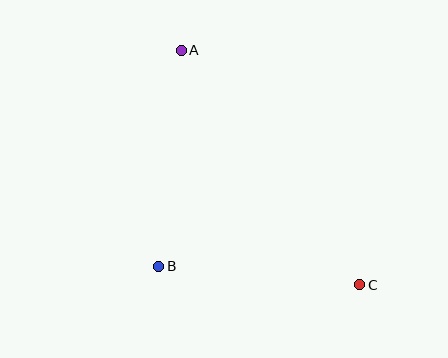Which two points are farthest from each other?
Points A and C are farthest from each other.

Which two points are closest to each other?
Points B and C are closest to each other.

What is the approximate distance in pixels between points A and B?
The distance between A and B is approximately 218 pixels.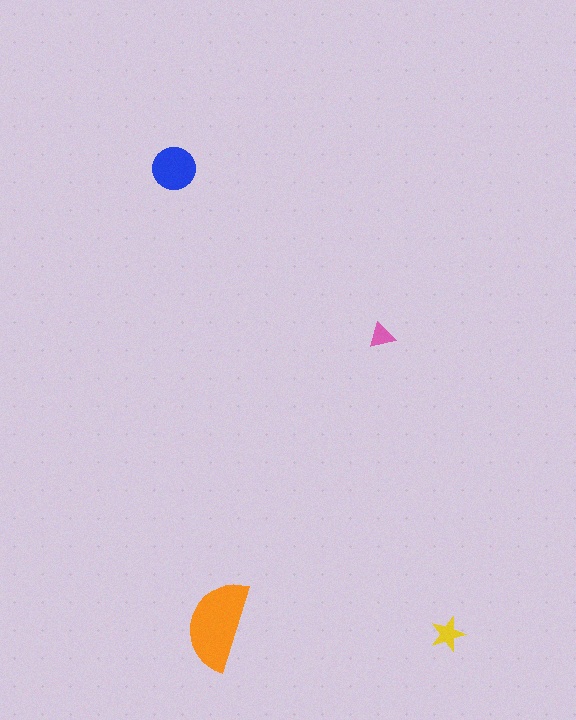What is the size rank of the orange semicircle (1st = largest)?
1st.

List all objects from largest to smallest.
The orange semicircle, the blue circle, the yellow star, the pink triangle.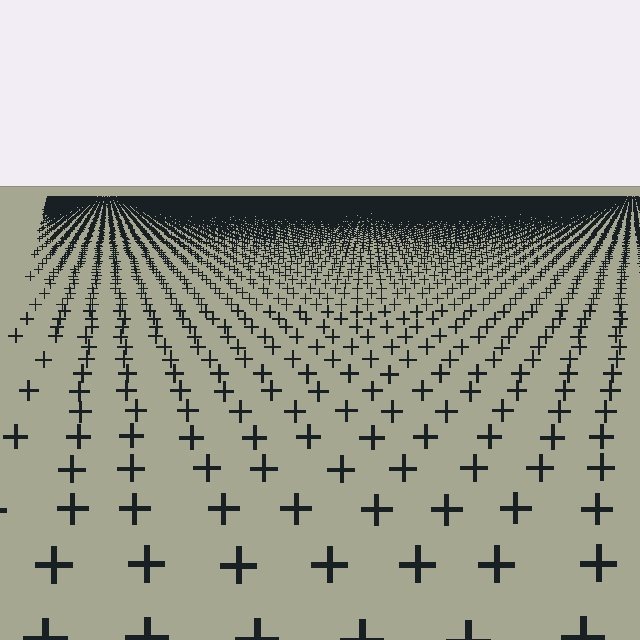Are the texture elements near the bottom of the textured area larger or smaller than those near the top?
Larger. Near the bottom, elements are closer to the viewer and appear at a bigger on-screen size.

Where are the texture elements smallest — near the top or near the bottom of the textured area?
Near the top.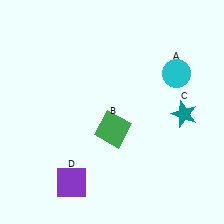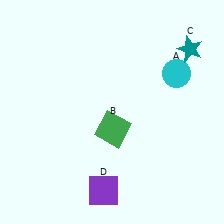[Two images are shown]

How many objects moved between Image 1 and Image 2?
2 objects moved between the two images.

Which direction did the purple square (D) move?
The purple square (D) moved right.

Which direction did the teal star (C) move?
The teal star (C) moved up.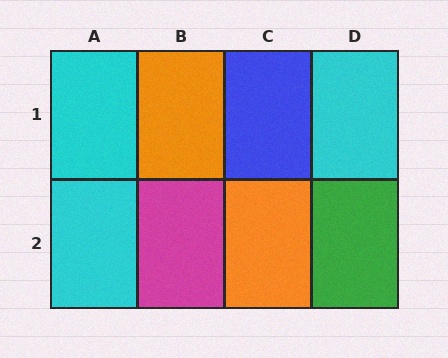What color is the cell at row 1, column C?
Blue.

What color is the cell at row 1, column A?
Cyan.